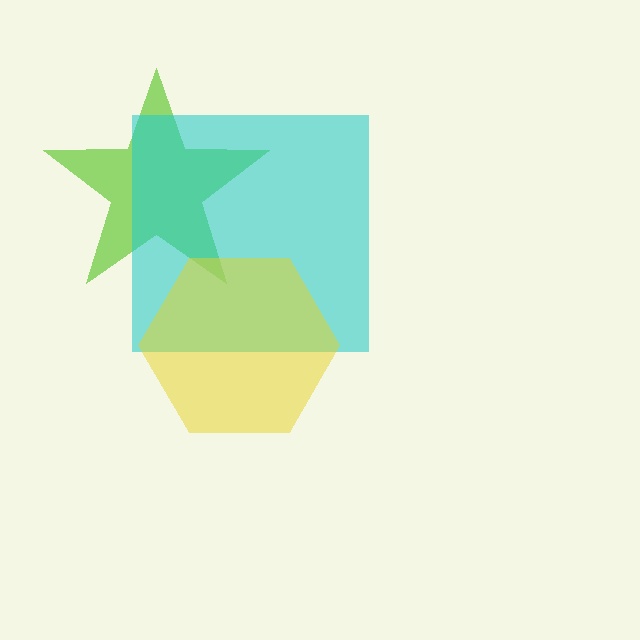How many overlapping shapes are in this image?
There are 3 overlapping shapes in the image.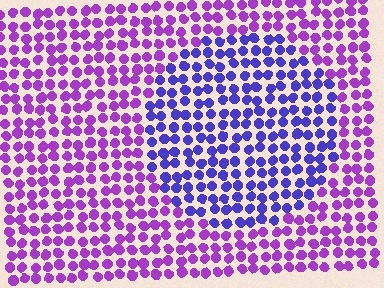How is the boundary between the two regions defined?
The boundary is defined purely by a slight shift in hue (about 40 degrees). Spacing, size, and orientation are identical on both sides.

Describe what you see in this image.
The image is filled with small purple elements in a uniform arrangement. A circle-shaped region is visible where the elements are tinted to a slightly different hue, forming a subtle color boundary.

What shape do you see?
I see a circle.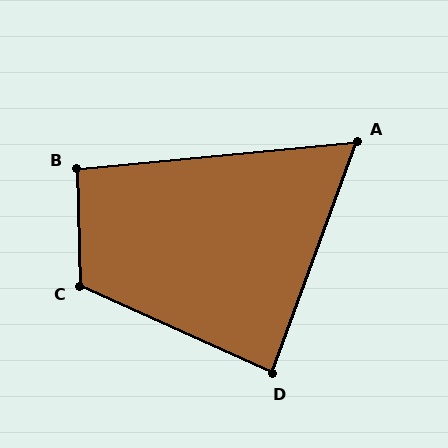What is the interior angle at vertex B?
Approximately 94 degrees (approximately right).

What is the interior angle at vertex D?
Approximately 86 degrees (approximately right).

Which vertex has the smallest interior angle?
A, at approximately 64 degrees.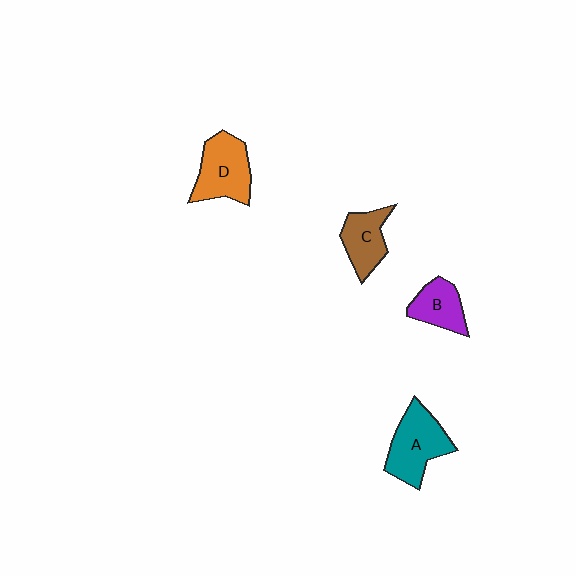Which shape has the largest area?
Shape A (teal).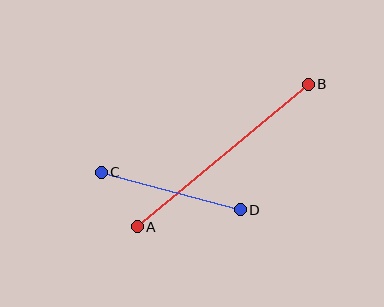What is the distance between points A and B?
The distance is approximately 223 pixels.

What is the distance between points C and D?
The distance is approximately 144 pixels.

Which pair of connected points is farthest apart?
Points A and B are farthest apart.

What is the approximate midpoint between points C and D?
The midpoint is at approximately (171, 191) pixels.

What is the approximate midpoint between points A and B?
The midpoint is at approximately (223, 155) pixels.